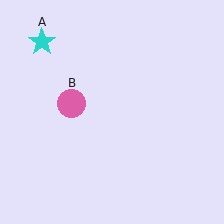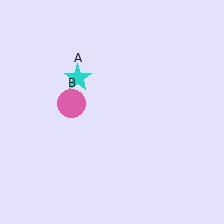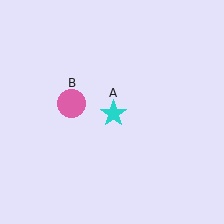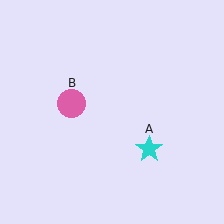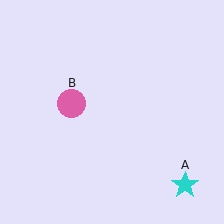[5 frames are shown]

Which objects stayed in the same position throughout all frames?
Pink circle (object B) remained stationary.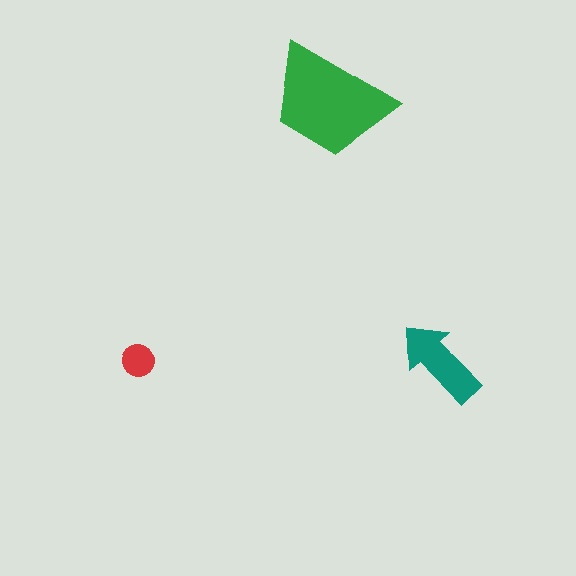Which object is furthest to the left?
The red circle is leftmost.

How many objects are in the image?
There are 3 objects in the image.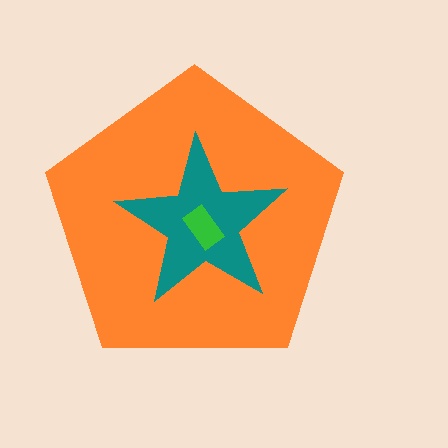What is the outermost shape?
The orange pentagon.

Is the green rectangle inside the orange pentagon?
Yes.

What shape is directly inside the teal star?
The green rectangle.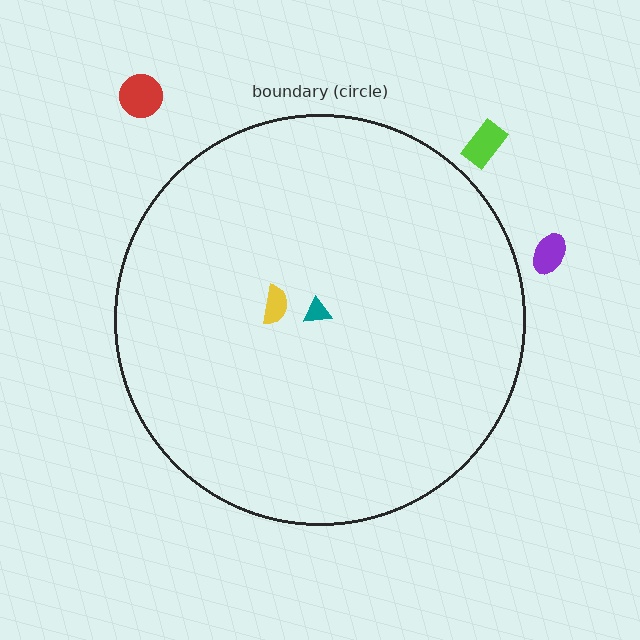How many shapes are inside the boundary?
2 inside, 3 outside.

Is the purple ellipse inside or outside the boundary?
Outside.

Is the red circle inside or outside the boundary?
Outside.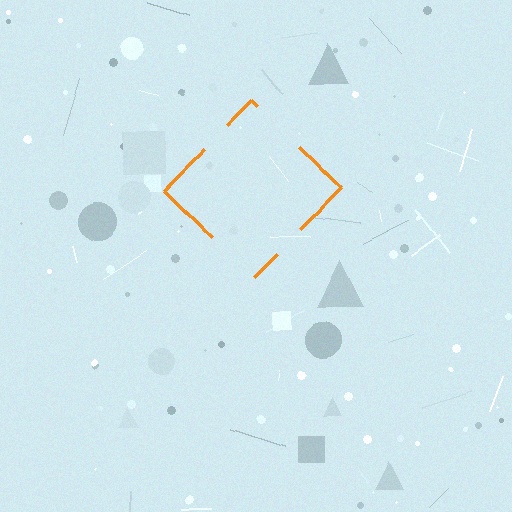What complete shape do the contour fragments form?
The contour fragments form a diamond.